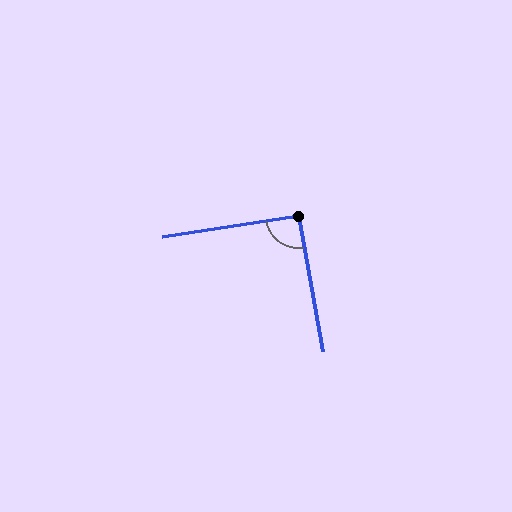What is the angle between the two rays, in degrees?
Approximately 91 degrees.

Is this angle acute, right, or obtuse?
It is approximately a right angle.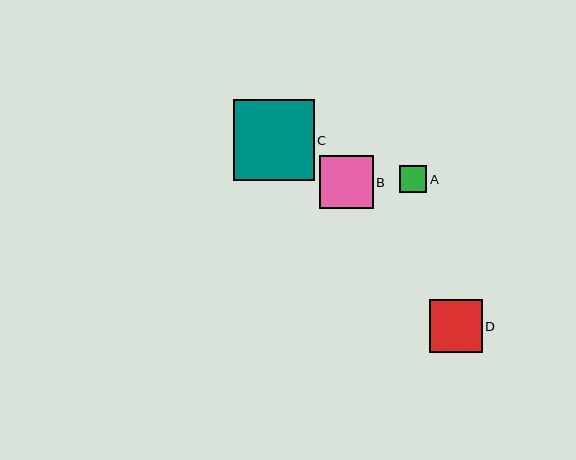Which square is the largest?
Square C is the largest with a size of approximately 81 pixels.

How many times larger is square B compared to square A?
Square B is approximately 2.0 times the size of square A.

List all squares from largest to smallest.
From largest to smallest: C, B, D, A.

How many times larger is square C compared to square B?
Square C is approximately 1.5 times the size of square B.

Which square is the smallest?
Square A is the smallest with a size of approximately 27 pixels.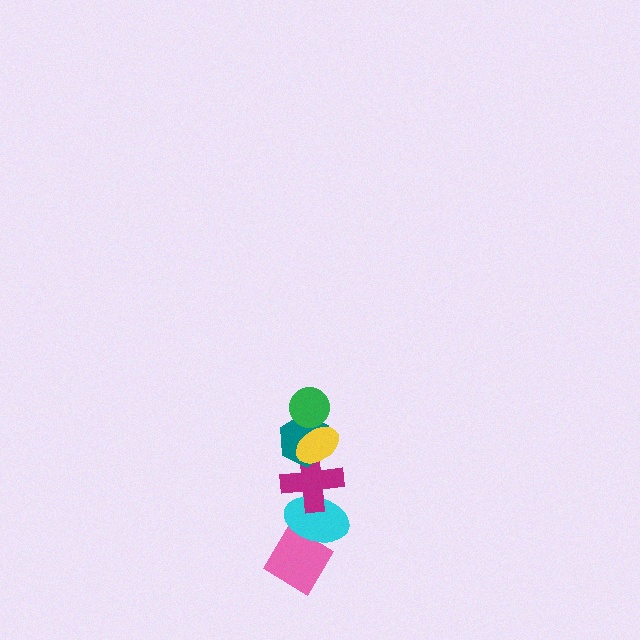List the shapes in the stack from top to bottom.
From top to bottom: the green circle, the yellow ellipse, the teal hexagon, the magenta cross, the cyan ellipse, the pink diamond.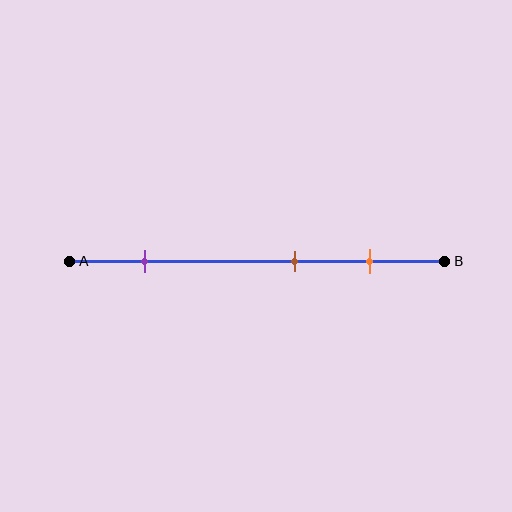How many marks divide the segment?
There are 3 marks dividing the segment.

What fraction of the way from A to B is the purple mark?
The purple mark is approximately 20% (0.2) of the way from A to B.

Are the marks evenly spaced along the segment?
No, the marks are not evenly spaced.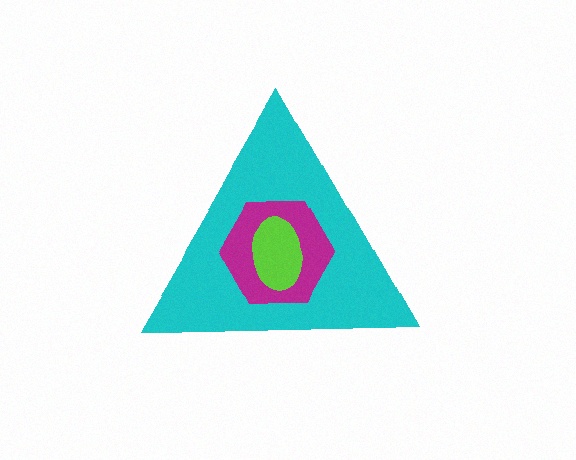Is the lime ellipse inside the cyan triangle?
Yes.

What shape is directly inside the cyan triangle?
The magenta hexagon.